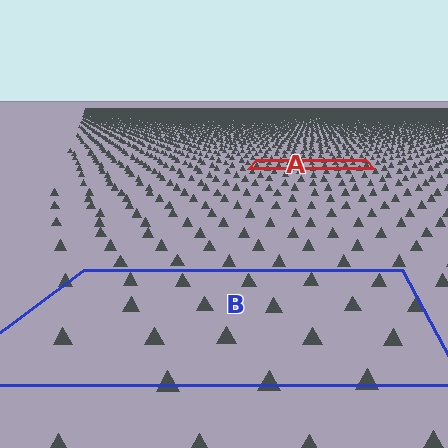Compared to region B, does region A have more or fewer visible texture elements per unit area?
Region A has more texture elements per unit area — they are packed more densely because it is farther away.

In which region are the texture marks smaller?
The texture marks are smaller in region A, because it is farther away.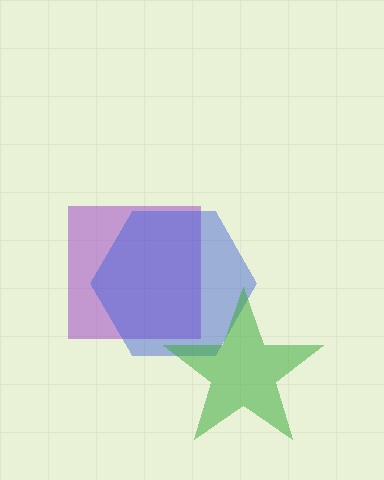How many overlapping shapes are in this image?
There are 3 overlapping shapes in the image.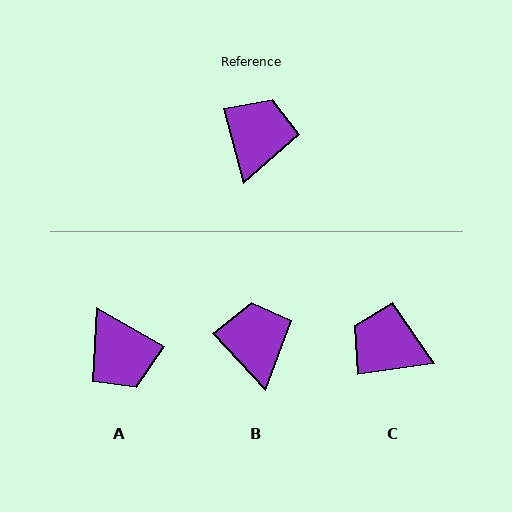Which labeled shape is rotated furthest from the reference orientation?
A, about 135 degrees away.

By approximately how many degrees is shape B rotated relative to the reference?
Approximately 28 degrees counter-clockwise.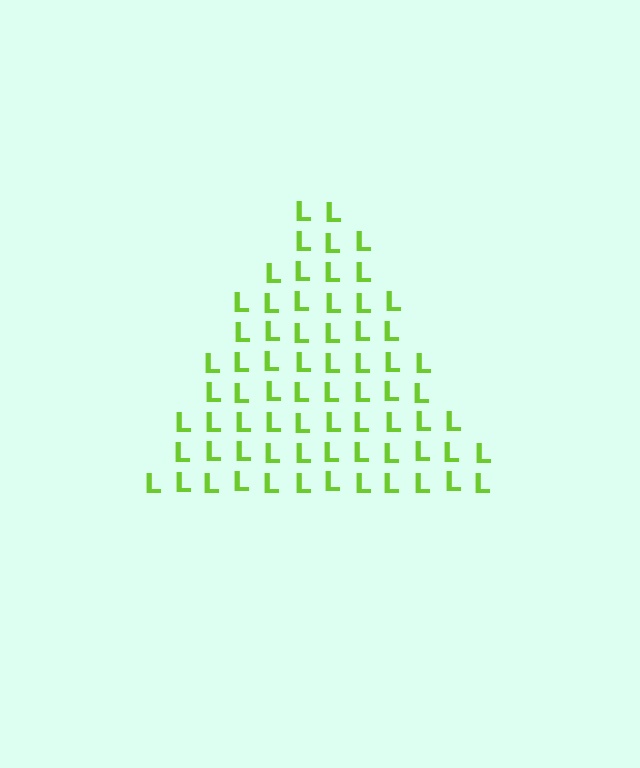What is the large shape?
The large shape is a triangle.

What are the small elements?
The small elements are letter L's.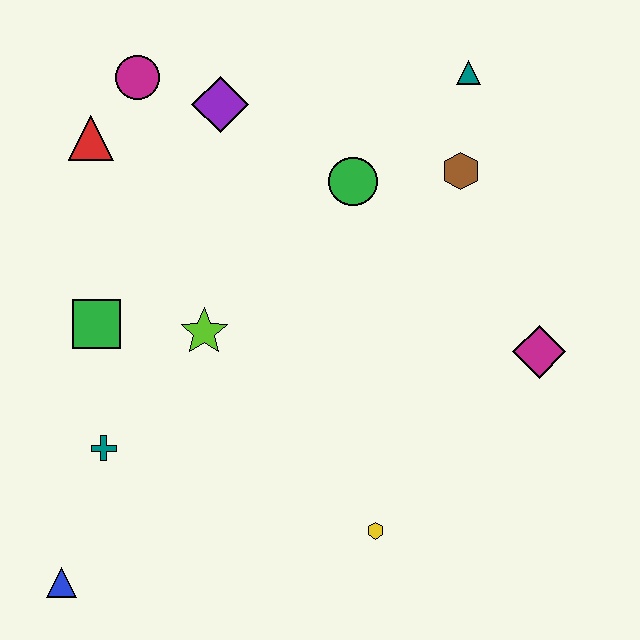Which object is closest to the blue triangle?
The teal cross is closest to the blue triangle.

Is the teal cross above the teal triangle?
No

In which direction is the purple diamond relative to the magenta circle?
The purple diamond is to the right of the magenta circle.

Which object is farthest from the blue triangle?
The teal triangle is farthest from the blue triangle.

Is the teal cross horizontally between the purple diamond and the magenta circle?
No